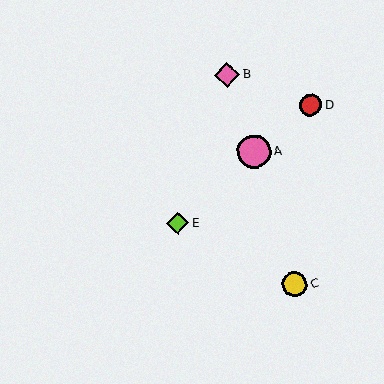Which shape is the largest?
The pink circle (labeled A) is the largest.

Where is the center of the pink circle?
The center of the pink circle is at (254, 152).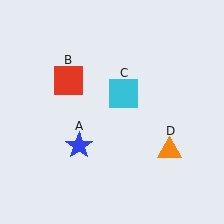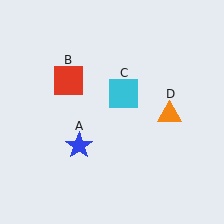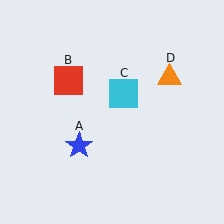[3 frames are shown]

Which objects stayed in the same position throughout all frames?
Blue star (object A) and red square (object B) and cyan square (object C) remained stationary.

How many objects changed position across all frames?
1 object changed position: orange triangle (object D).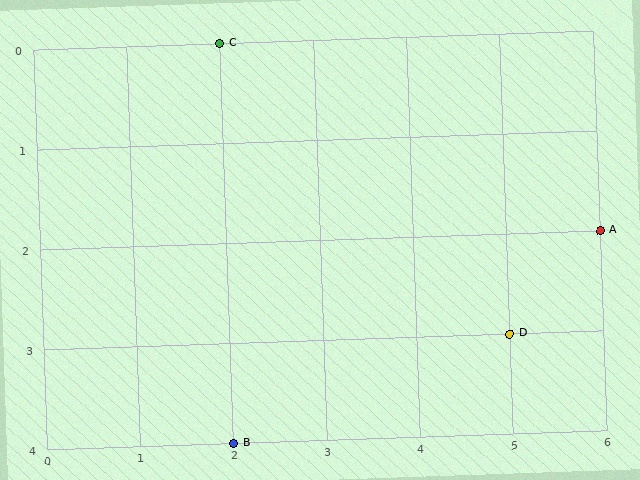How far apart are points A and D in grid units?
Points A and D are 1 column and 1 row apart (about 1.4 grid units diagonally).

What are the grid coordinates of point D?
Point D is at grid coordinates (5, 3).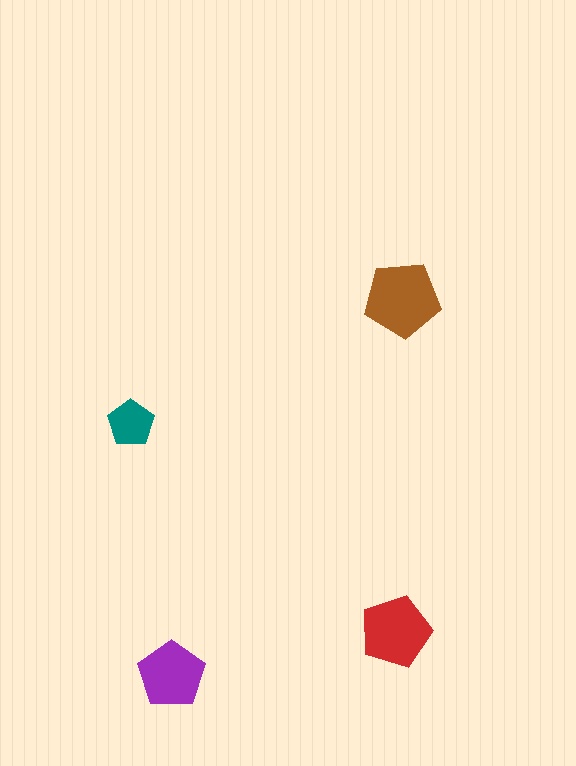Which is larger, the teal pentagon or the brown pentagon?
The brown one.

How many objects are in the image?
There are 4 objects in the image.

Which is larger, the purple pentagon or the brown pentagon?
The brown one.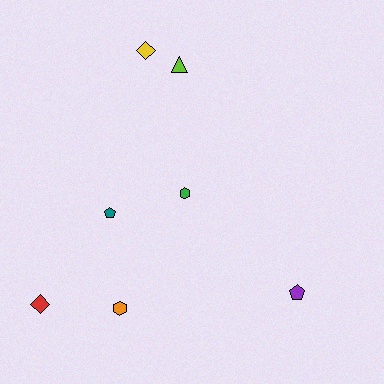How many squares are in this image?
There are no squares.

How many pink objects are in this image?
There are no pink objects.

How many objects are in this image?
There are 7 objects.